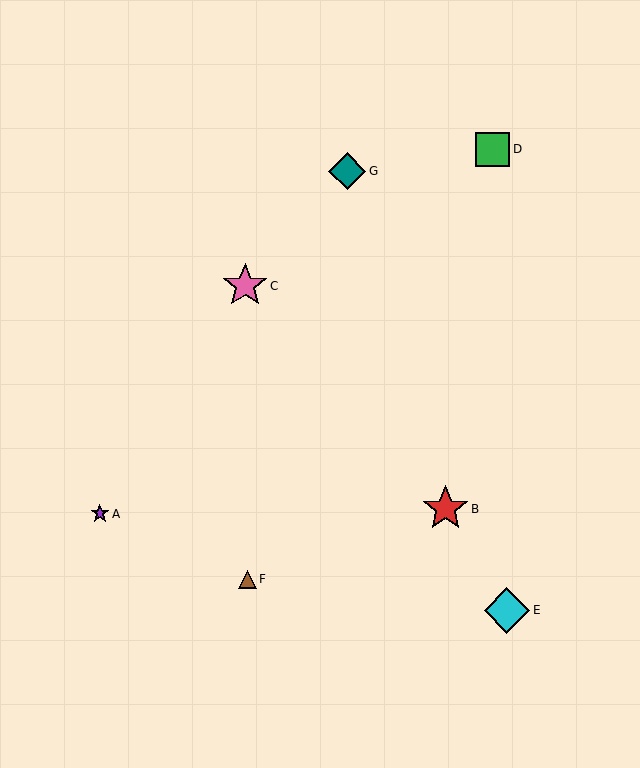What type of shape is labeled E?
Shape E is a cyan diamond.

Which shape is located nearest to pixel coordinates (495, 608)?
The cyan diamond (labeled E) at (507, 610) is nearest to that location.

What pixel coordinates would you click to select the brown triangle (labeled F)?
Click at (247, 579) to select the brown triangle F.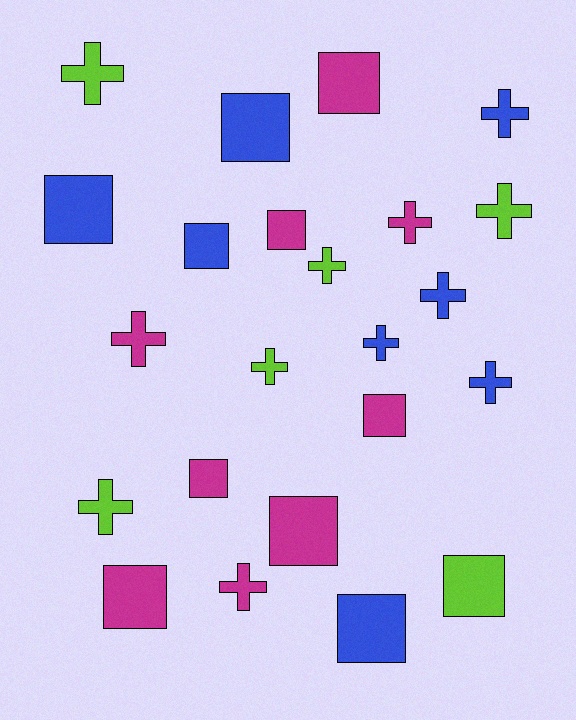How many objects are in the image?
There are 23 objects.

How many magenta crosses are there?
There are 3 magenta crosses.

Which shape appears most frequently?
Cross, with 12 objects.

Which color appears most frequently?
Magenta, with 9 objects.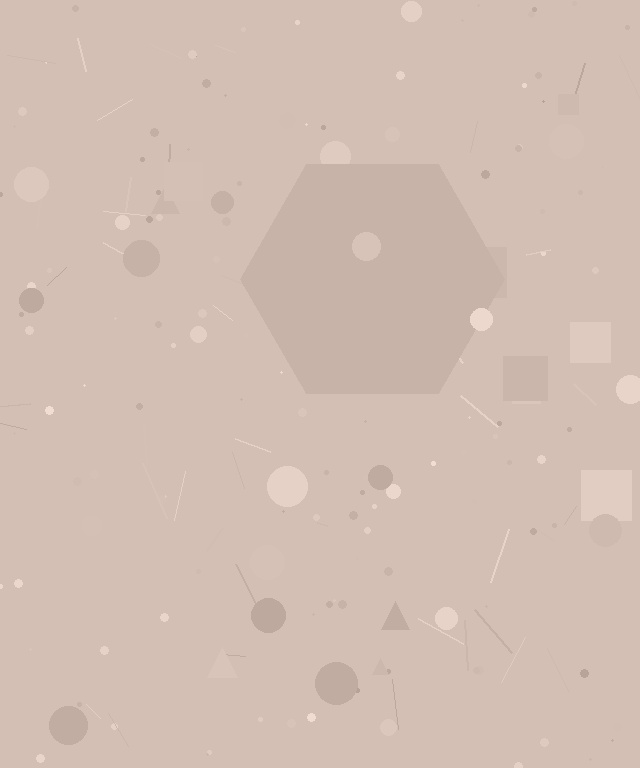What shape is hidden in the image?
A hexagon is hidden in the image.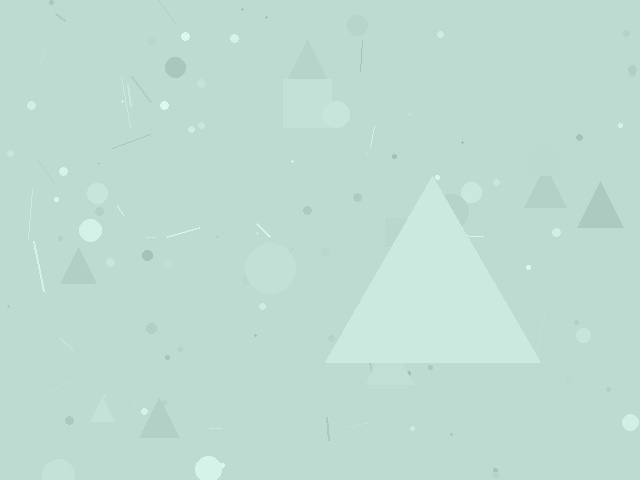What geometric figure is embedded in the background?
A triangle is embedded in the background.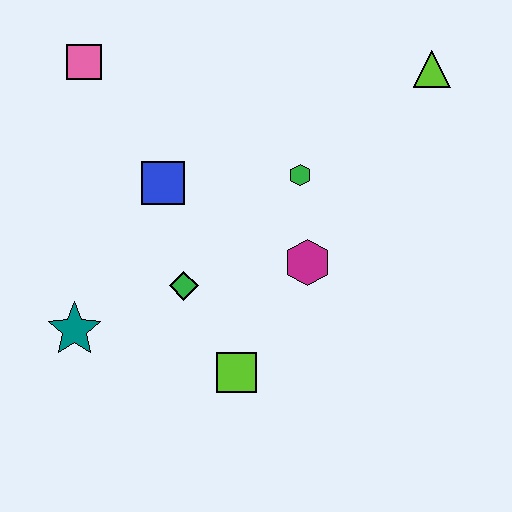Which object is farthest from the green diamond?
The lime triangle is farthest from the green diamond.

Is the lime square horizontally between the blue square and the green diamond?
No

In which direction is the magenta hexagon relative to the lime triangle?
The magenta hexagon is below the lime triangle.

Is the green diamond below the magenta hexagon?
Yes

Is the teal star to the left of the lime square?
Yes